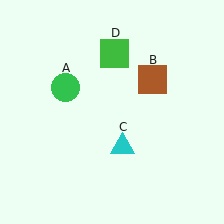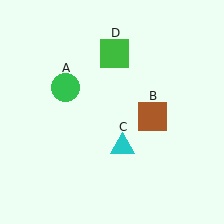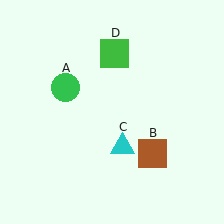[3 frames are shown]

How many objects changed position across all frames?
1 object changed position: brown square (object B).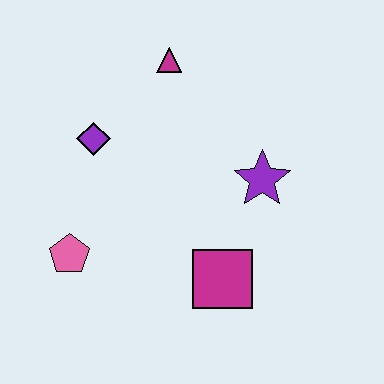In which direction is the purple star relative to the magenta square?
The purple star is above the magenta square.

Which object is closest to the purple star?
The magenta square is closest to the purple star.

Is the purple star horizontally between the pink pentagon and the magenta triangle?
No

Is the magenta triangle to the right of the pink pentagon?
Yes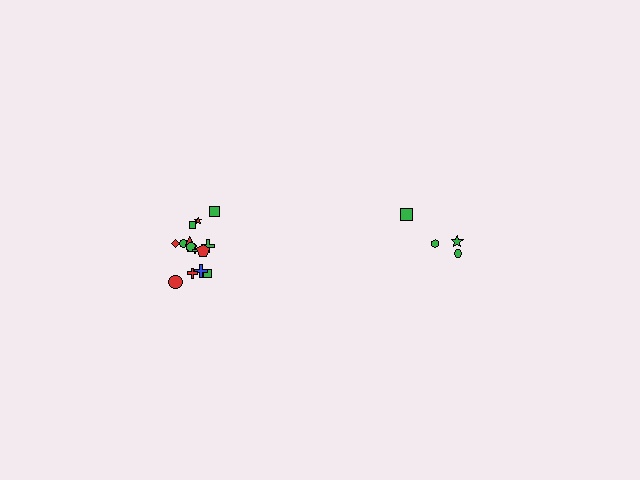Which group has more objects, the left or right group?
The left group.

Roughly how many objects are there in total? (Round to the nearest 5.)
Roughly 20 objects in total.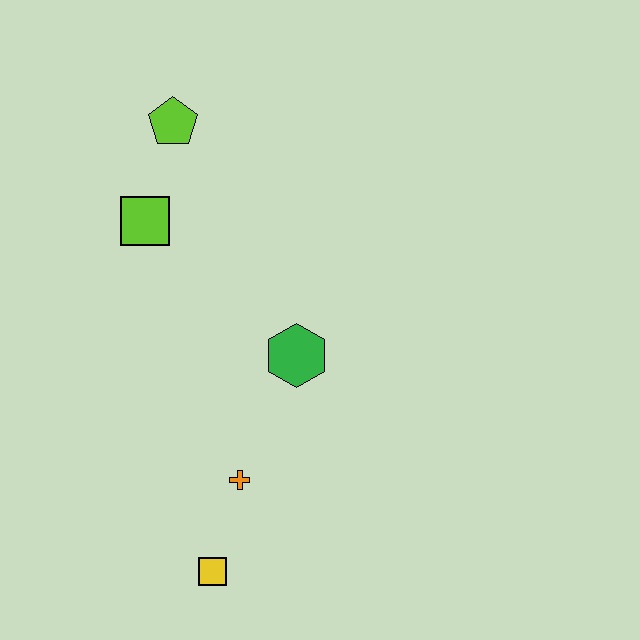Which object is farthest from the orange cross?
The lime pentagon is farthest from the orange cross.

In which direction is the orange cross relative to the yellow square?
The orange cross is above the yellow square.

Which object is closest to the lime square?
The lime pentagon is closest to the lime square.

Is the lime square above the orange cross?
Yes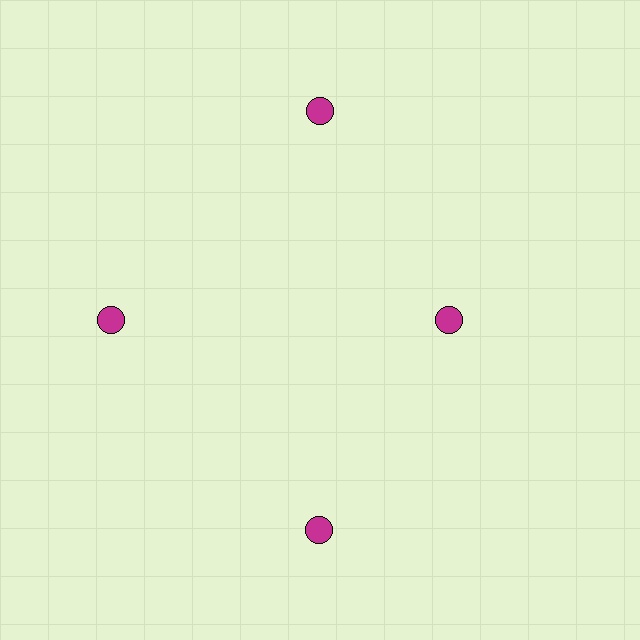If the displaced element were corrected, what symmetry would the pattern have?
It would have 4-fold rotational symmetry — the pattern would map onto itself every 90 degrees.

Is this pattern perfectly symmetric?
No. The 4 magenta circles are arranged in a ring, but one element near the 3 o'clock position is pulled inward toward the center, breaking the 4-fold rotational symmetry.